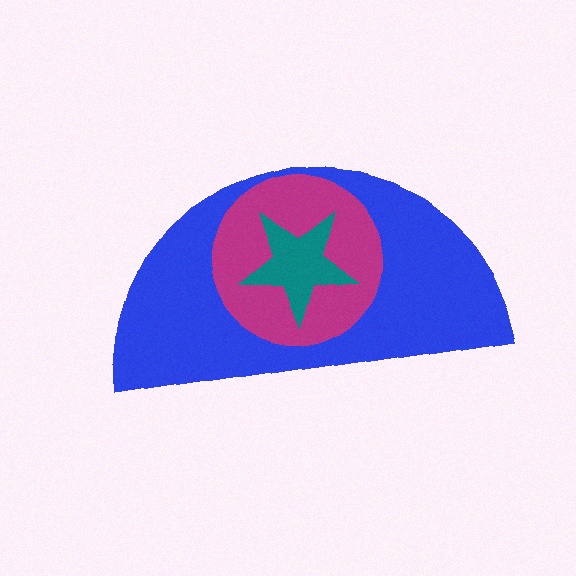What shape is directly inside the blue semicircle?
The magenta circle.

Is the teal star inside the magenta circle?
Yes.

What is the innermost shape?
The teal star.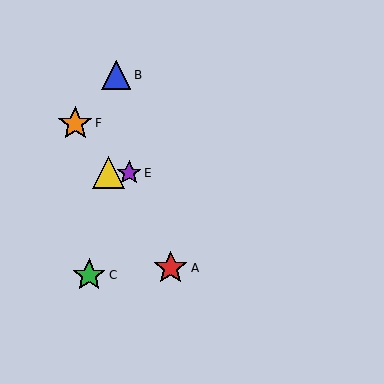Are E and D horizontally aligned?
Yes, both are at y≈173.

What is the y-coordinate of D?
Object D is at y≈173.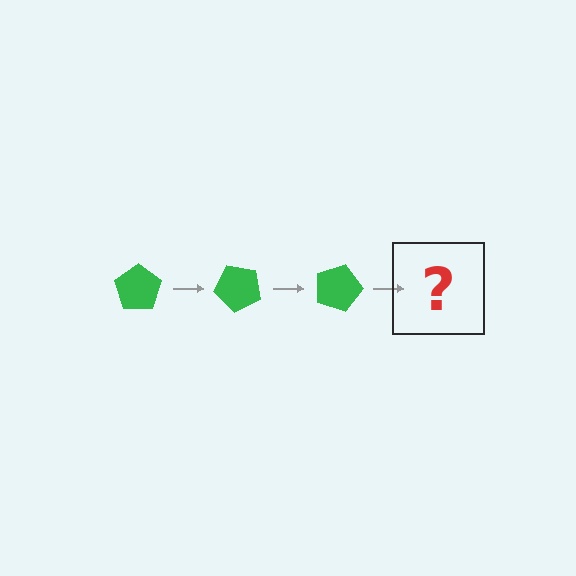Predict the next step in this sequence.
The next step is a green pentagon rotated 135 degrees.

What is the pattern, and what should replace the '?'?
The pattern is that the pentagon rotates 45 degrees each step. The '?' should be a green pentagon rotated 135 degrees.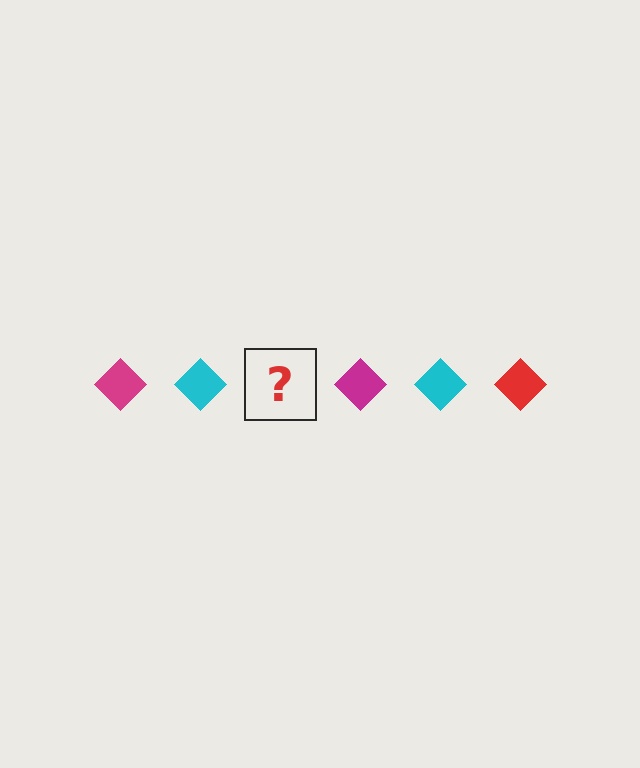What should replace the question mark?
The question mark should be replaced with a red diamond.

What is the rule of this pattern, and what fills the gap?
The rule is that the pattern cycles through magenta, cyan, red diamonds. The gap should be filled with a red diamond.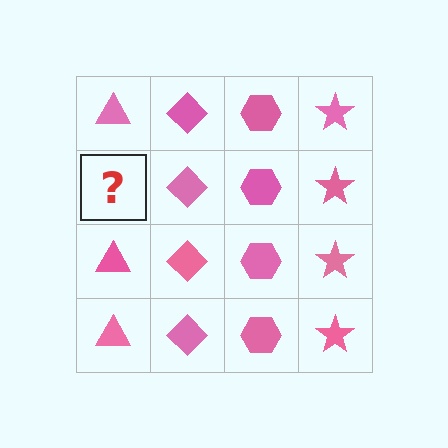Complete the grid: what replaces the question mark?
The question mark should be replaced with a pink triangle.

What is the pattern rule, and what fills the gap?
The rule is that each column has a consistent shape. The gap should be filled with a pink triangle.